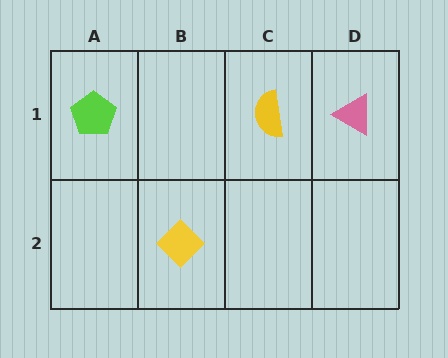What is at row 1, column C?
A yellow semicircle.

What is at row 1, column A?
A lime pentagon.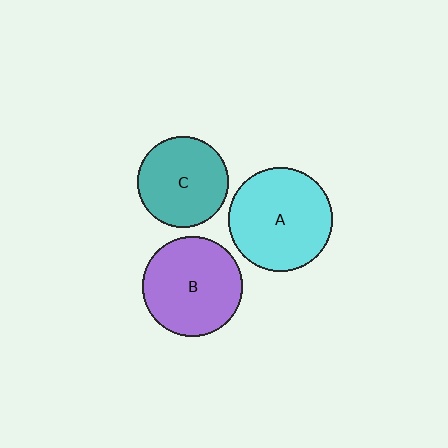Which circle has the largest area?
Circle A (cyan).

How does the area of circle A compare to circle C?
Approximately 1.3 times.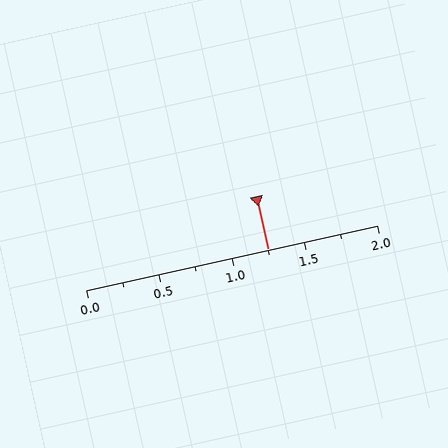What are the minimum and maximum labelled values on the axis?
The axis runs from 0.0 to 2.0.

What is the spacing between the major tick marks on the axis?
The major ticks are spaced 0.5 apart.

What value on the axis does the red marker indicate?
The marker indicates approximately 1.25.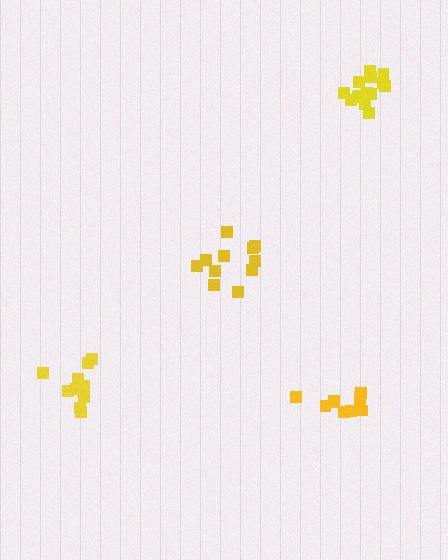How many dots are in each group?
Group 1: 11 dots, Group 2: 11 dots, Group 3: 14 dots, Group 4: 10 dots (46 total).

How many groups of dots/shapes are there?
There are 4 groups.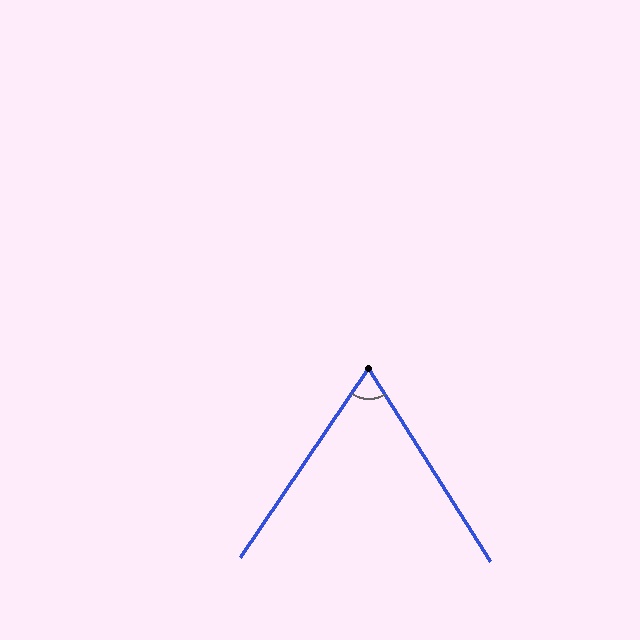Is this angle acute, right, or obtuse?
It is acute.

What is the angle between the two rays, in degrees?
Approximately 66 degrees.